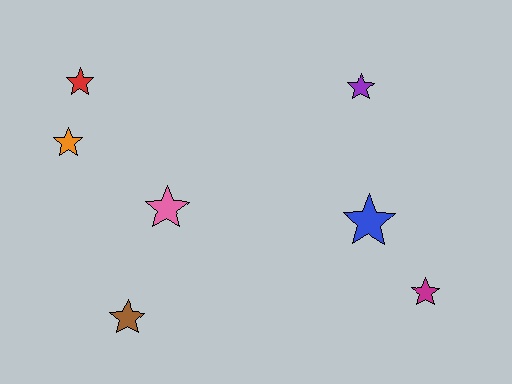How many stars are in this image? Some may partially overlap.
There are 7 stars.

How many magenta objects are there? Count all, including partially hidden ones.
There is 1 magenta object.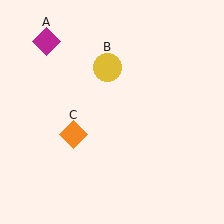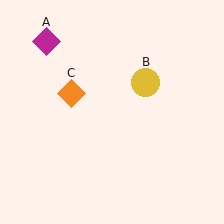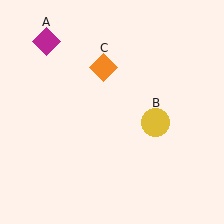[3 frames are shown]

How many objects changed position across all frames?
2 objects changed position: yellow circle (object B), orange diamond (object C).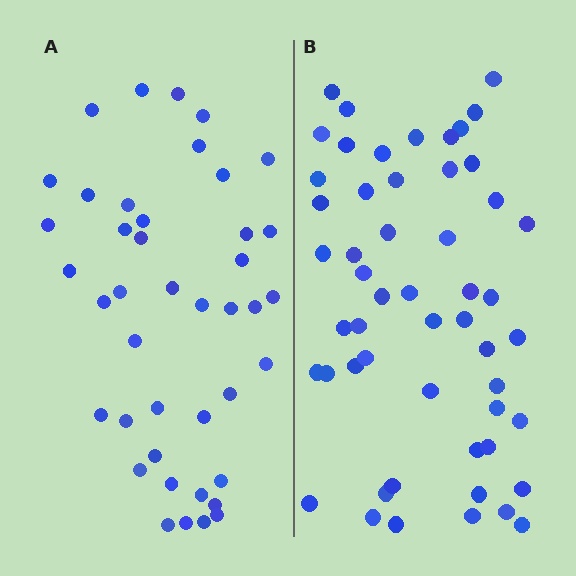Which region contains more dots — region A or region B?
Region B (the right region) has more dots.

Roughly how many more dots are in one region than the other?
Region B has roughly 12 or so more dots than region A.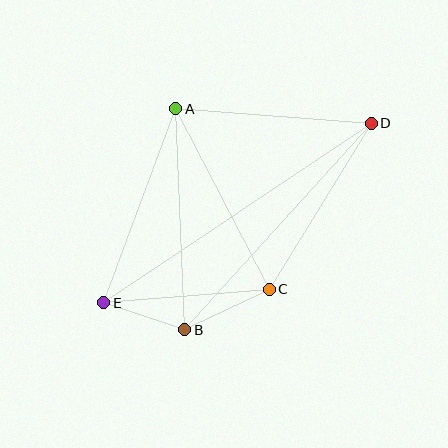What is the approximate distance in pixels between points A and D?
The distance between A and D is approximately 196 pixels.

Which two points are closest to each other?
Points B and E are closest to each other.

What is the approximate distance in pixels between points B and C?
The distance between B and C is approximately 94 pixels.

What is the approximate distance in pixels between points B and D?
The distance between B and D is approximately 278 pixels.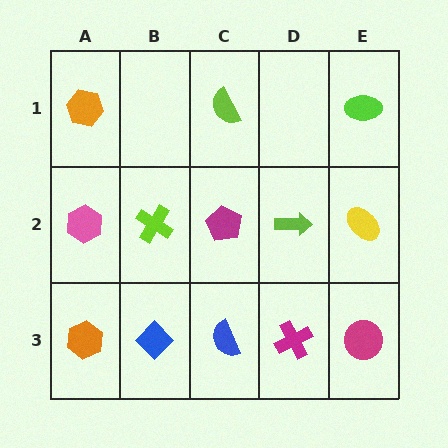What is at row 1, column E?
A lime ellipse.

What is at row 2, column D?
A lime arrow.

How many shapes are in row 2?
5 shapes.